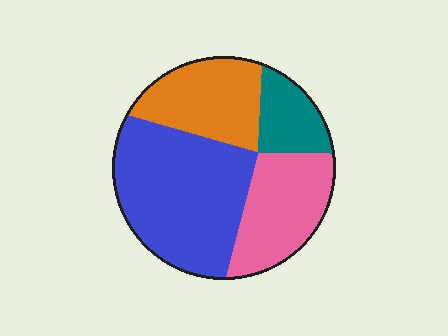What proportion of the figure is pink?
Pink takes up about one quarter (1/4) of the figure.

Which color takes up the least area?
Teal, at roughly 10%.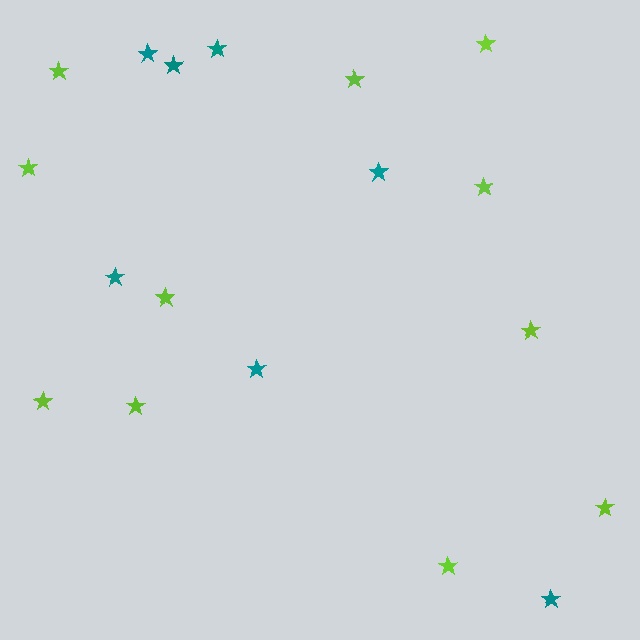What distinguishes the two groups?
There are 2 groups: one group of lime stars (11) and one group of teal stars (7).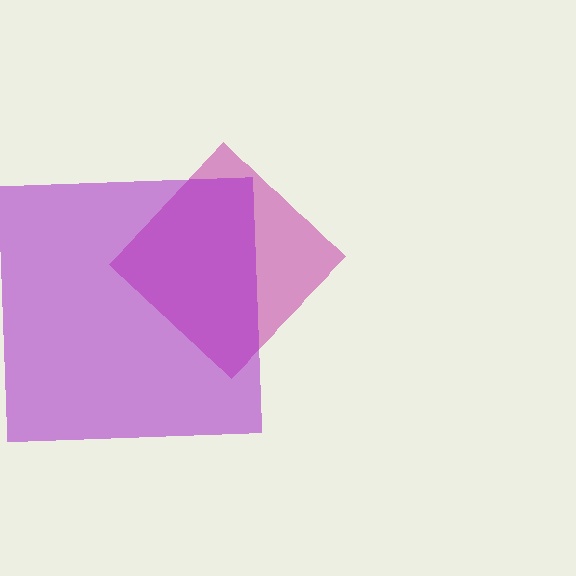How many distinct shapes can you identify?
There are 2 distinct shapes: a magenta diamond, a purple square.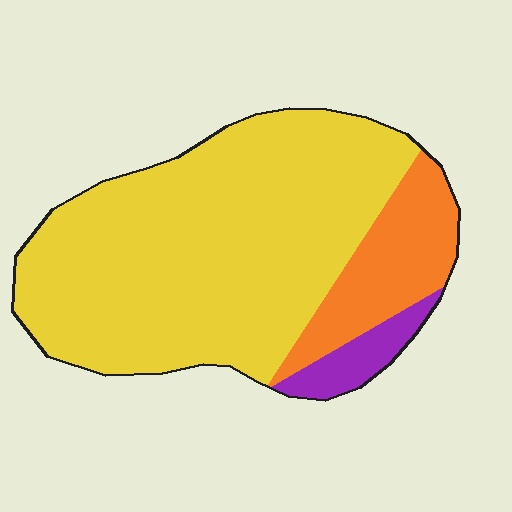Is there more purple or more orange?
Orange.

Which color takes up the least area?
Purple, at roughly 5%.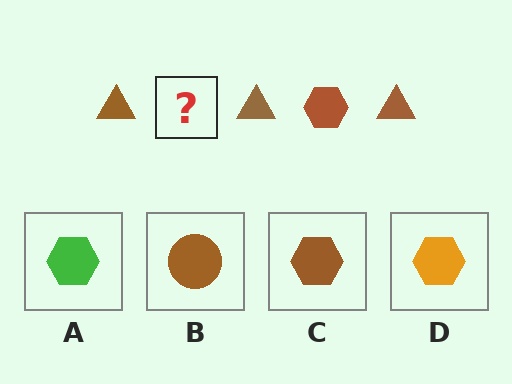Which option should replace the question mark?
Option C.